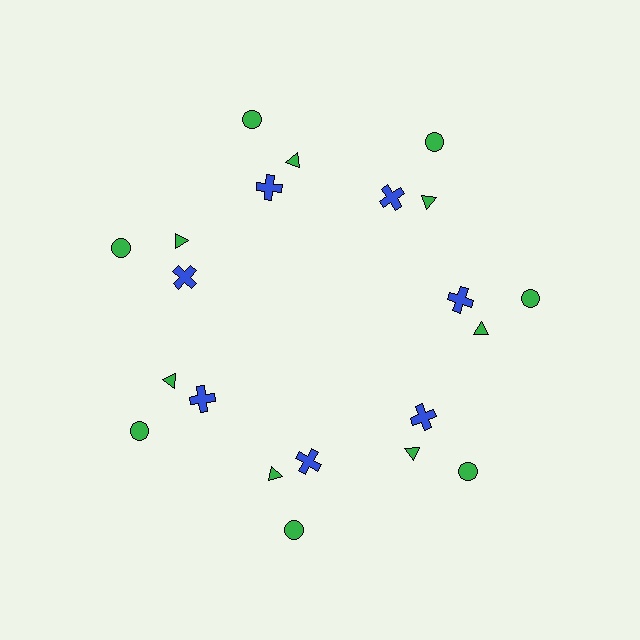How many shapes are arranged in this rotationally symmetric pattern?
There are 21 shapes, arranged in 7 groups of 3.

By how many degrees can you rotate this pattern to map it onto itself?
The pattern maps onto itself every 51 degrees of rotation.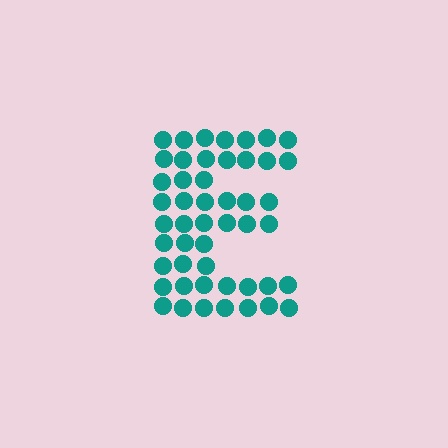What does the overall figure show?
The overall figure shows the letter E.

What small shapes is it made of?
It is made of small circles.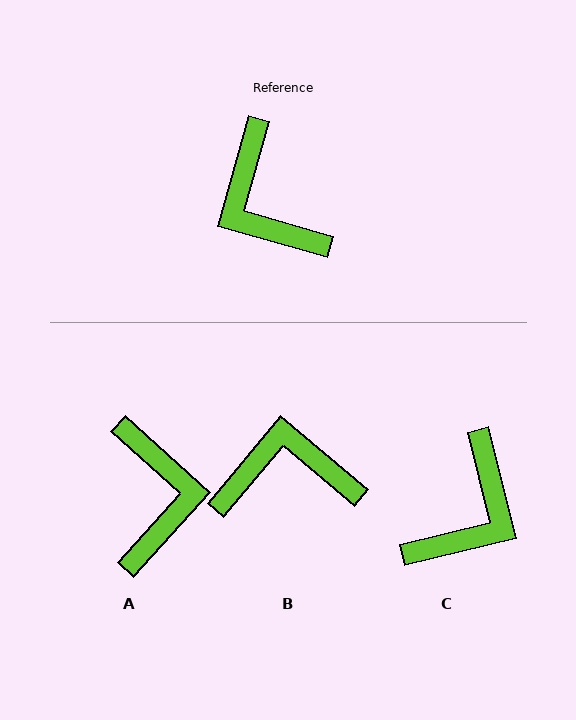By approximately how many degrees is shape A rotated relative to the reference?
Approximately 154 degrees counter-clockwise.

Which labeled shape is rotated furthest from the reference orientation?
A, about 154 degrees away.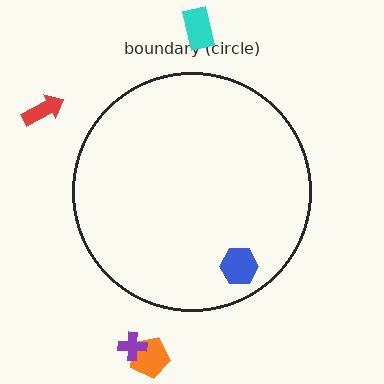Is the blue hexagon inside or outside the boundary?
Inside.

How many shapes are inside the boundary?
1 inside, 4 outside.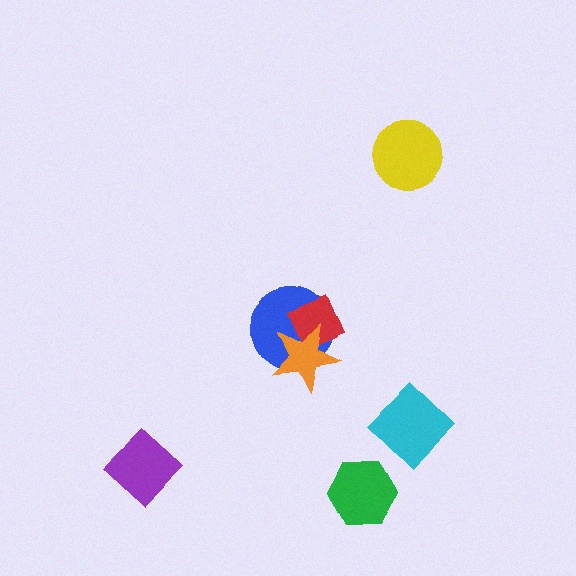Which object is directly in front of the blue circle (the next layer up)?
The red diamond is directly in front of the blue circle.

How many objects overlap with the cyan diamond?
0 objects overlap with the cyan diamond.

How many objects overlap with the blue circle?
2 objects overlap with the blue circle.